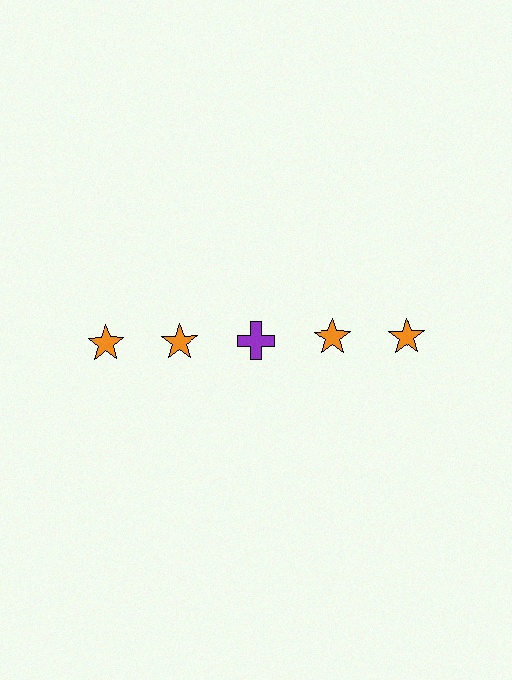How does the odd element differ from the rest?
It differs in both color (purple instead of orange) and shape (cross instead of star).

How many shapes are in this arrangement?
There are 5 shapes arranged in a grid pattern.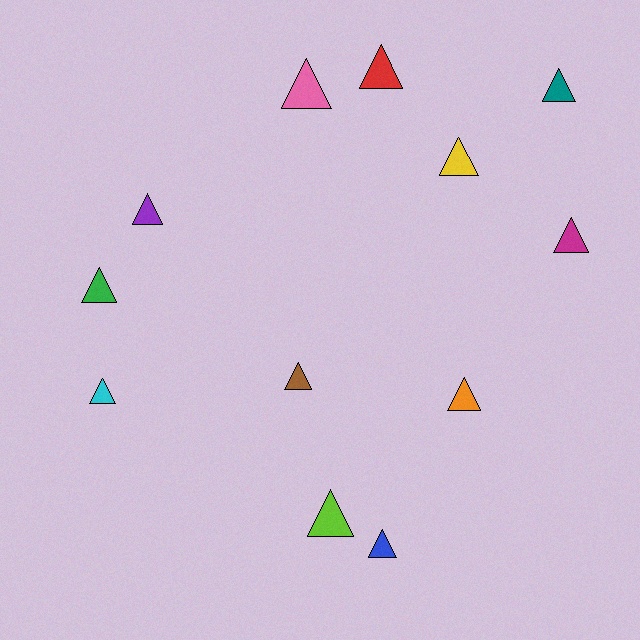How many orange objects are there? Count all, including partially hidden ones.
There is 1 orange object.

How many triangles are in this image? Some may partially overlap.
There are 12 triangles.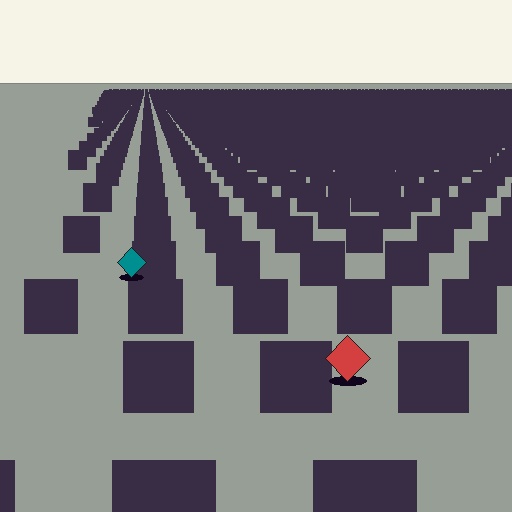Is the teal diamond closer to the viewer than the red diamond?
No. The red diamond is closer — you can tell from the texture gradient: the ground texture is coarser near it.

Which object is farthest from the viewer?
The teal diamond is farthest from the viewer. It appears smaller and the ground texture around it is denser.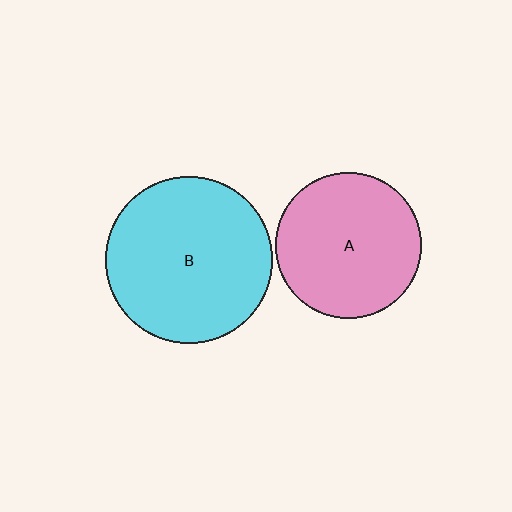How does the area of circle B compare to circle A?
Approximately 1.3 times.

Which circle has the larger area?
Circle B (cyan).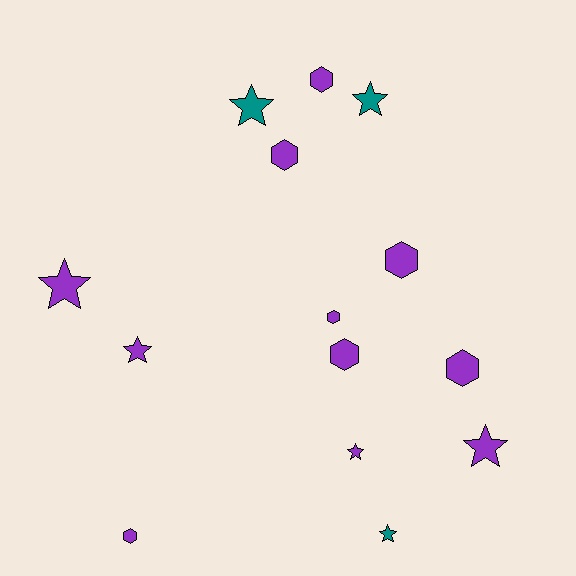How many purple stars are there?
There are 4 purple stars.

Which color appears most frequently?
Purple, with 11 objects.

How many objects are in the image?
There are 14 objects.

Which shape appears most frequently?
Hexagon, with 7 objects.